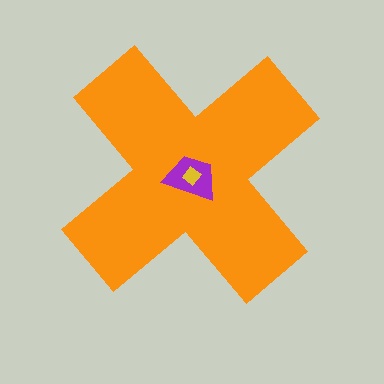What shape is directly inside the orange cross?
The purple trapezoid.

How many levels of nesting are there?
3.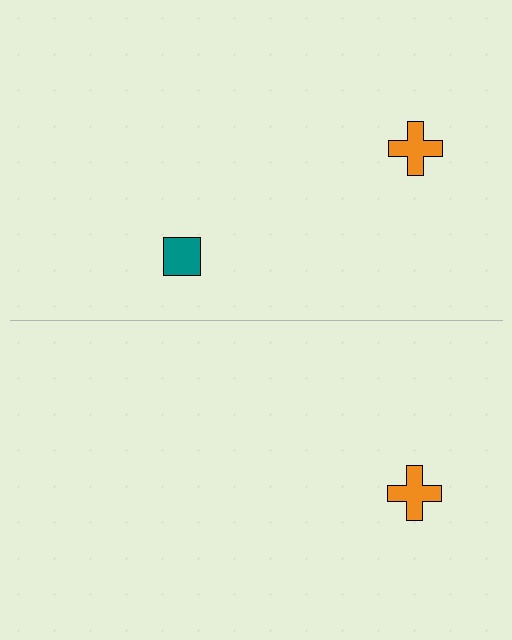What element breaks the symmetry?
A teal square is missing from the bottom side.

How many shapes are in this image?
There are 3 shapes in this image.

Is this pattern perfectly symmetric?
No, the pattern is not perfectly symmetric. A teal square is missing from the bottom side.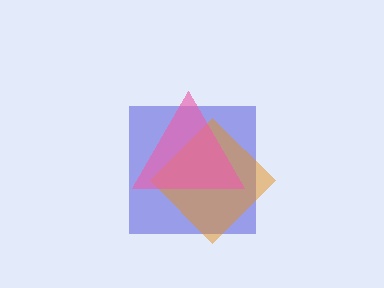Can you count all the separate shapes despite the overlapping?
Yes, there are 3 separate shapes.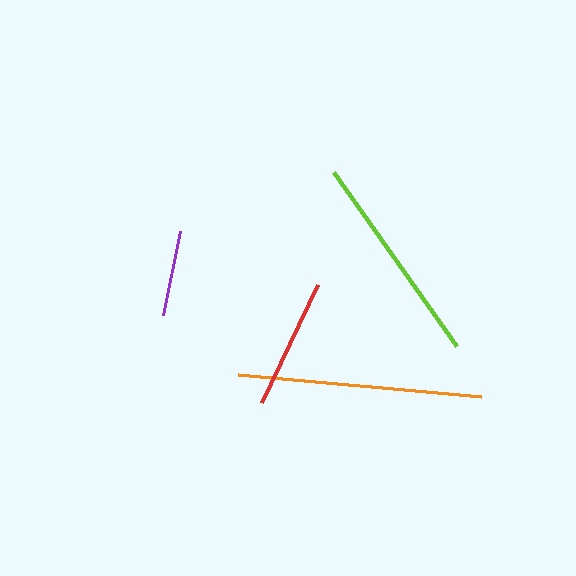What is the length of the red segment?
The red segment is approximately 130 pixels long.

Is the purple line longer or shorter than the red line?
The red line is longer than the purple line.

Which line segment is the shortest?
The purple line is the shortest at approximately 86 pixels.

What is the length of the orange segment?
The orange segment is approximately 243 pixels long.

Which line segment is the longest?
The orange line is the longest at approximately 243 pixels.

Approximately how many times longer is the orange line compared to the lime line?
The orange line is approximately 1.1 times the length of the lime line.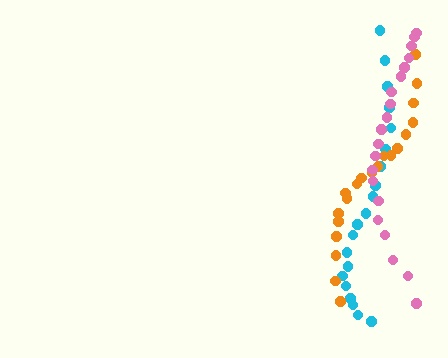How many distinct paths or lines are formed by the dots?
There are 3 distinct paths.